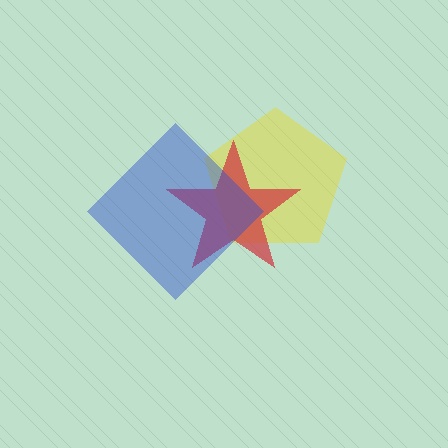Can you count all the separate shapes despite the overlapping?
Yes, there are 3 separate shapes.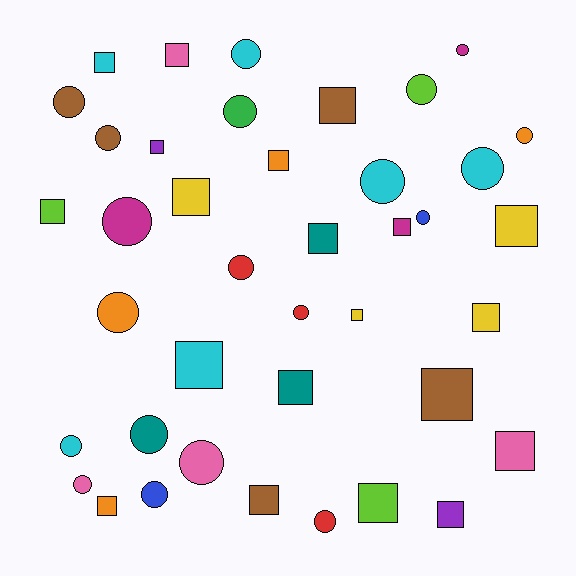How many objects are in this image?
There are 40 objects.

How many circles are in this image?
There are 20 circles.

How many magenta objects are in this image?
There are 3 magenta objects.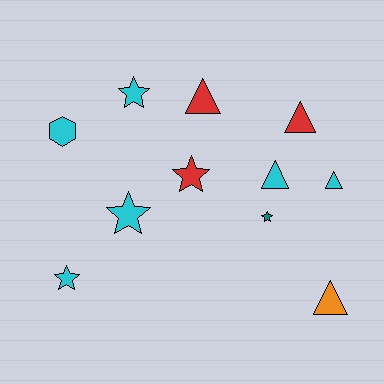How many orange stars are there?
There are no orange stars.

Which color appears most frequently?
Cyan, with 6 objects.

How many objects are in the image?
There are 11 objects.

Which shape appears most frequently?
Star, with 5 objects.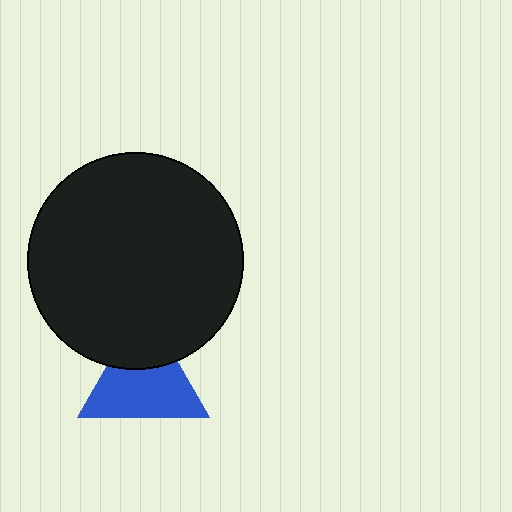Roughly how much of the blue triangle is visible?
Most of it is visible (roughly 68%).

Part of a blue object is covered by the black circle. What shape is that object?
It is a triangle.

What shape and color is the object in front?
The object in front is a black circle.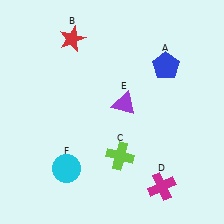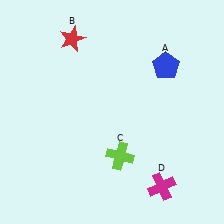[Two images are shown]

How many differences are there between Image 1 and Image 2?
There are 2 differences between the two images.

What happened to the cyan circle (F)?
The cyan circle (F) was removed in Image 2. It was in the bottom-left area of Image 1.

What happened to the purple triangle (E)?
The purple triangle (E) was removed in Image 2. It was in the top-right area of Image 1.